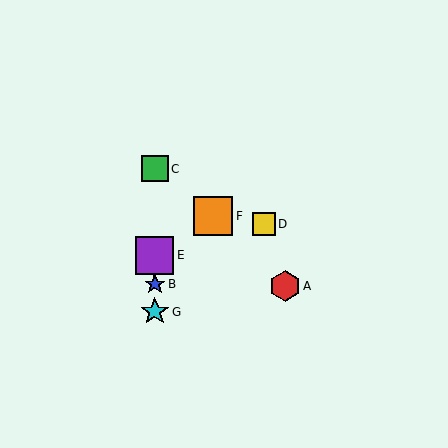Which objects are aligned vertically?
Objects B, C, E, G are aligned vertically.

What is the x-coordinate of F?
Object F is at x≈213.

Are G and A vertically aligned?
No, G is at x≈155 and A is at x≈285.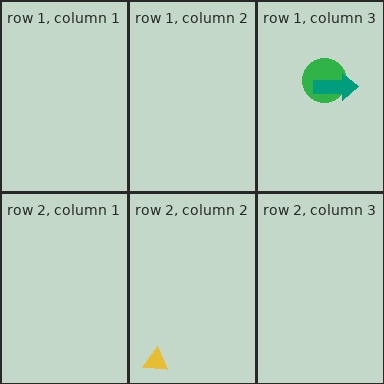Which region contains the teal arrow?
The row 1, column 3 region.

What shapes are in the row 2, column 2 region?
The yellow triangle.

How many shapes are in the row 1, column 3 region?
2.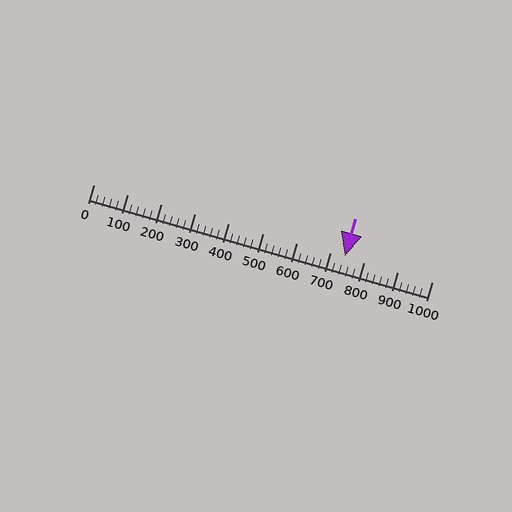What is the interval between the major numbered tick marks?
The major tick marks are spaced 100 units apart.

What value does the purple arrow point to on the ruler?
The purple arrow points to approximately 743.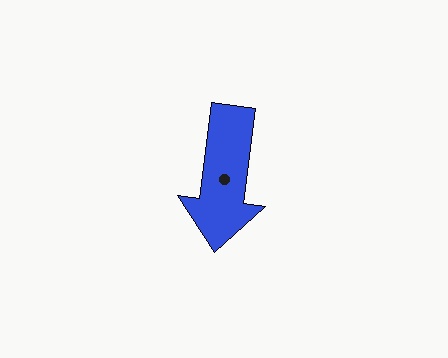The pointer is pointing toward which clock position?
Roughly 6 o'clock.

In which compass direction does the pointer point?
South.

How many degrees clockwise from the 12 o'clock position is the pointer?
Approximately 187 degrees.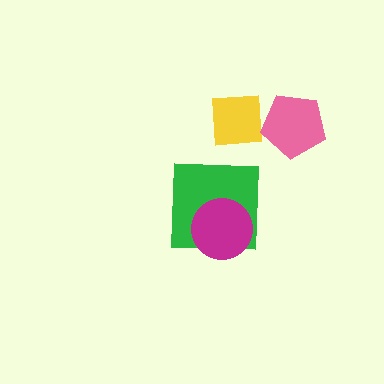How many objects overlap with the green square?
1 object overlaps with the green square.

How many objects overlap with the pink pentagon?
1 object overlaps with the pink pentagon.